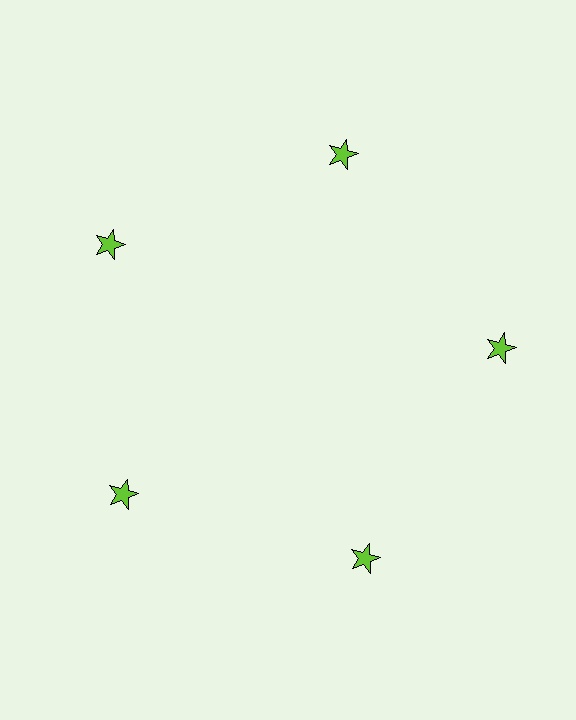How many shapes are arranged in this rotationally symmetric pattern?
There are 5 shapes, arranged in 5 groups of 1.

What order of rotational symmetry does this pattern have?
This pattern has 5-fold rotational symmetry.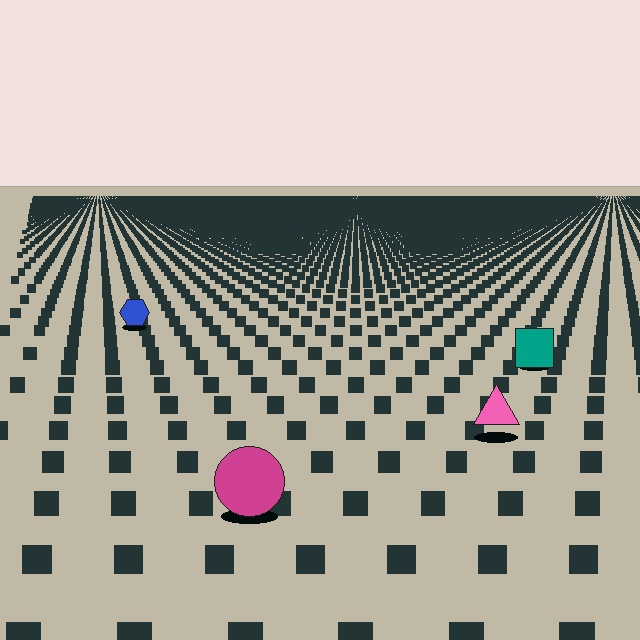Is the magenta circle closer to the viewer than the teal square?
Yes. The magenta circle is closer — you can tell from the texture gradient: the ground texture is coarser near it.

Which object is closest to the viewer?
The magenta circle is closest. The texture marks near it are larger and more spread out.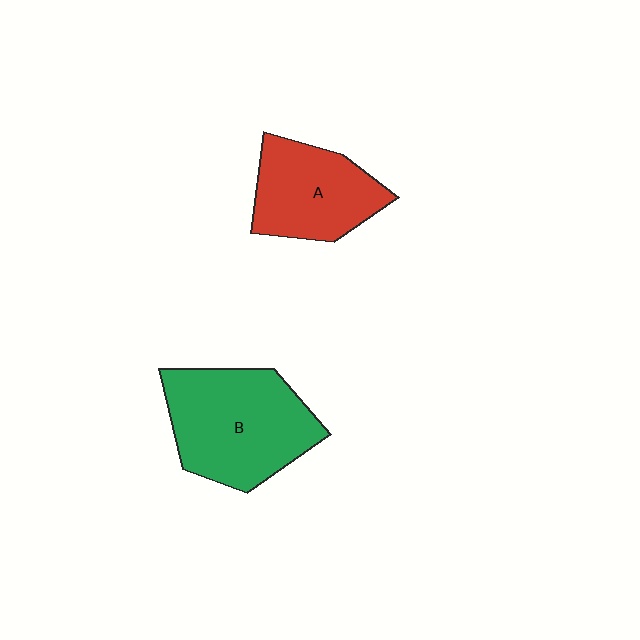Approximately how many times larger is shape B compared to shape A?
Approximately 1.4 times.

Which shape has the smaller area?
Shape A (red).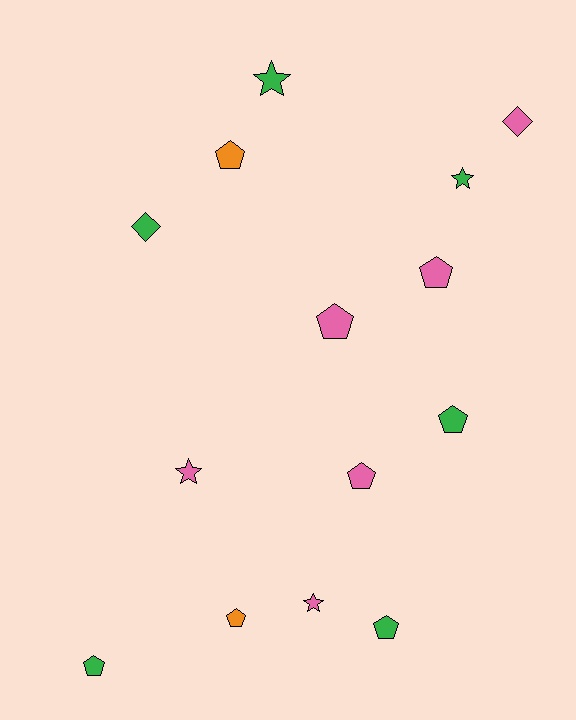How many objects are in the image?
There are 14 objects.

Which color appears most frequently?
Green, with 6 objects.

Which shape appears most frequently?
Pentagon, with 8 objects.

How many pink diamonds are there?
There is 1 pink diamond.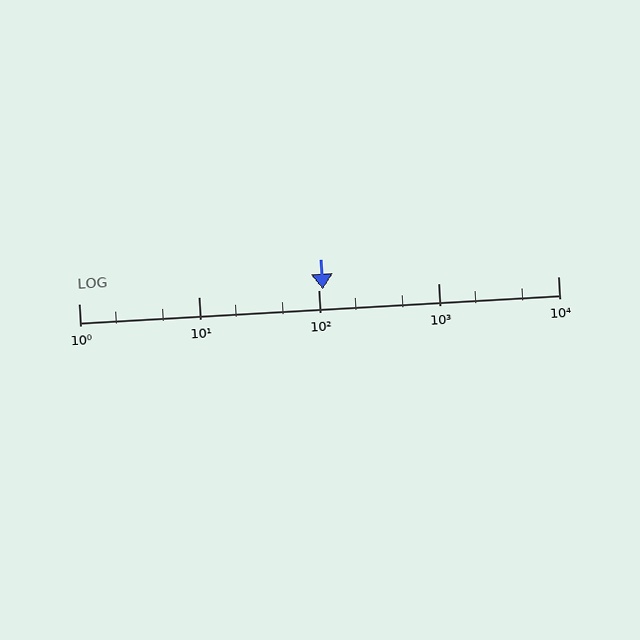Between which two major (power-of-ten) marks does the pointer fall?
The pointer is between 100 and 1000.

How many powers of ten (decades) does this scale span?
The scale spans 4 decades, from 1 to 10000.